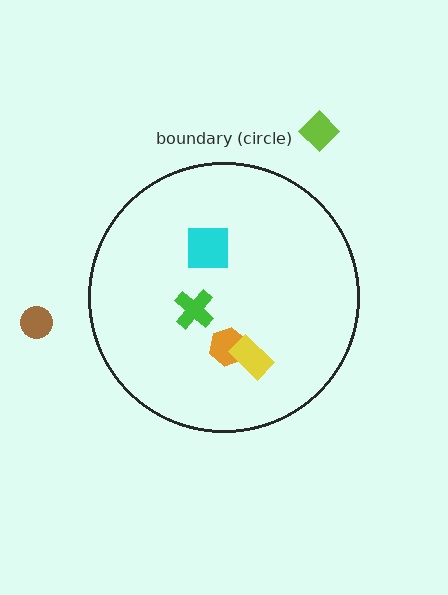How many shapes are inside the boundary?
4 inside, 2 outside.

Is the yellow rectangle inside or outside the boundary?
Inside.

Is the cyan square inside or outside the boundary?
Inside.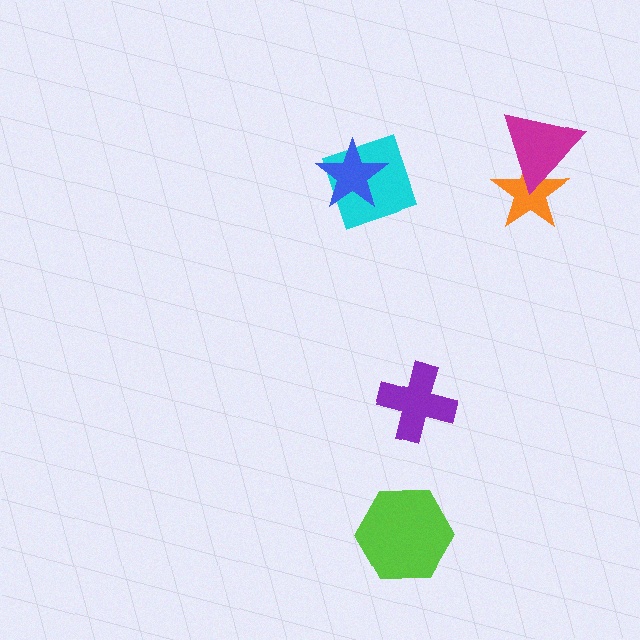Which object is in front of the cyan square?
The blue star is in front of the cyan square.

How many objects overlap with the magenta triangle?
1 object overlaps with the magenta triangle.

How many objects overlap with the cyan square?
1 object overlaps with the cyan square.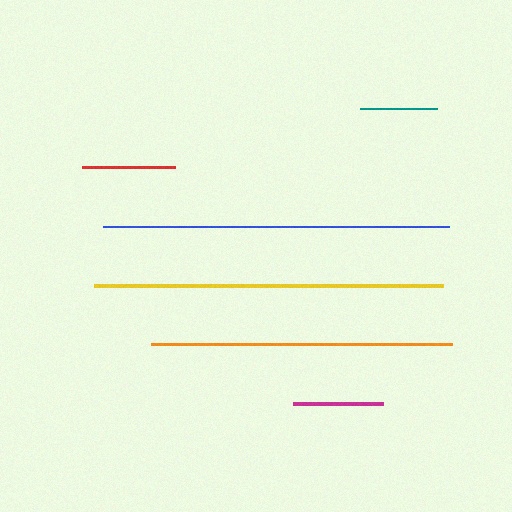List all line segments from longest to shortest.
From longest to shortest: yellow, blue, orange, red, magenta, teal.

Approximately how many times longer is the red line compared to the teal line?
The red line is approximately 1.2 times the length of the teal line.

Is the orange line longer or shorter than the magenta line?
The orange line is longer than the magenta line.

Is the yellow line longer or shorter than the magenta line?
The yellow line is longer than the magenta line.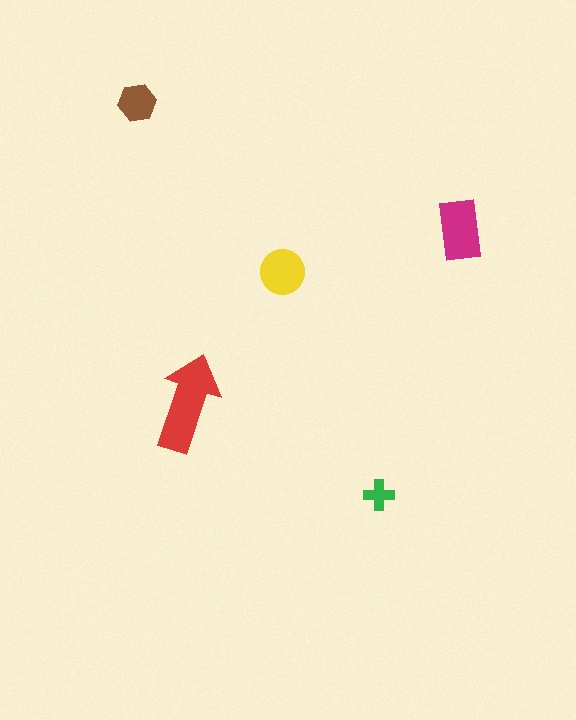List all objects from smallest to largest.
The green cross, the brown hexagon, the yellow circle, the magenta rectangle, the red arrow.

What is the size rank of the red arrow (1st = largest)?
1st.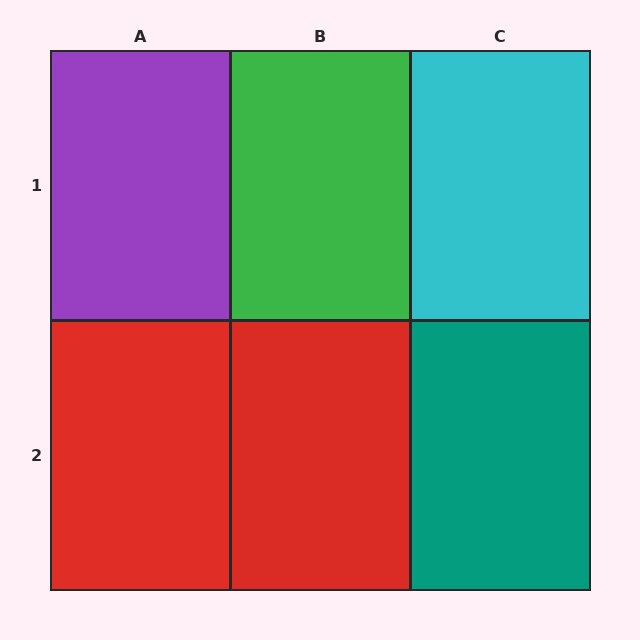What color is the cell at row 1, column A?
Purple.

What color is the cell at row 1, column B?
Green.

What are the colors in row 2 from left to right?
Red, red, teal.